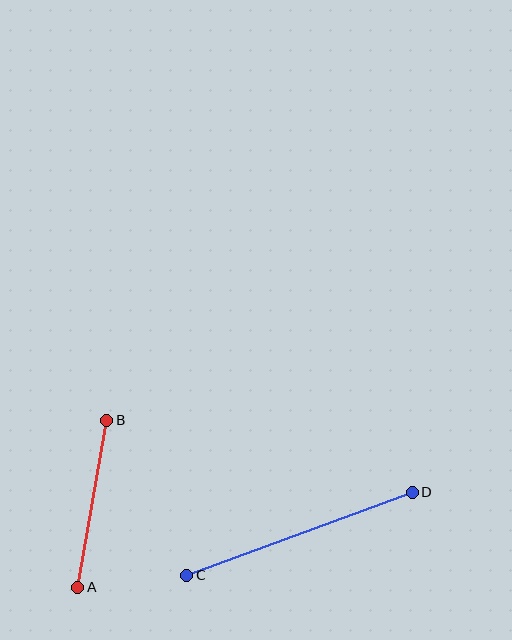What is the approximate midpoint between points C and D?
The midpoint is at approximately (299, 534) pixels.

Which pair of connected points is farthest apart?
Points C and D are farthest apart.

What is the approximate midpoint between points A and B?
The midpoint is at approximately (92, 504) pixels.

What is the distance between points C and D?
The distance is approximately 240 pixels.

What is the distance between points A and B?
The distance is approximately 170 pixels.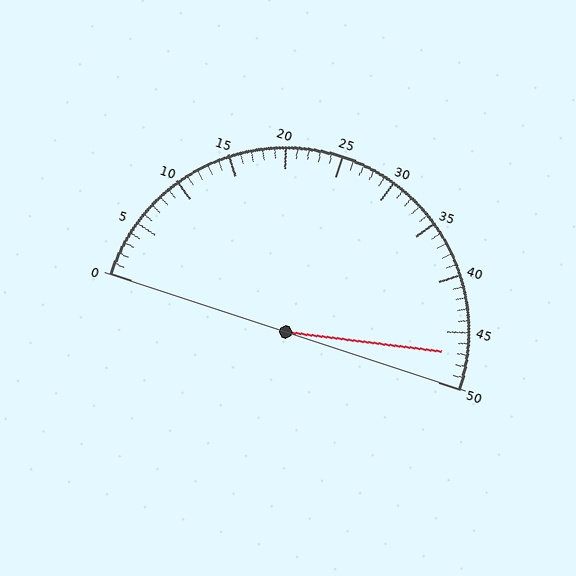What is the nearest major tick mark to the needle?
The nearest major tick mark is 45.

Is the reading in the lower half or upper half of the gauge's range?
The reading is in the upper half of the range (0 to 50).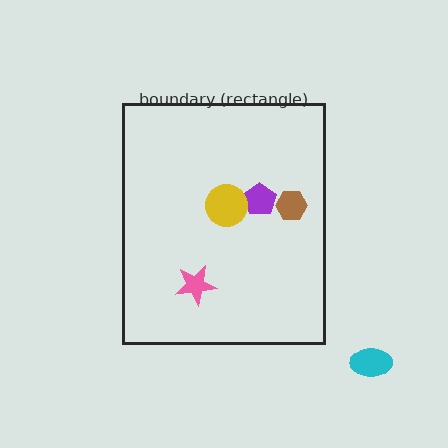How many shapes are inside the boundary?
4 inside, 1 outside.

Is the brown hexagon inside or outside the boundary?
Inside.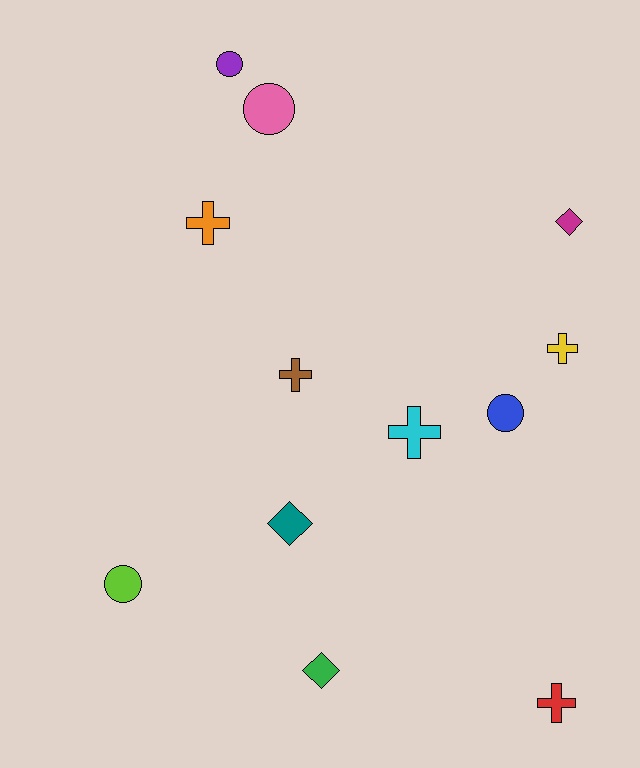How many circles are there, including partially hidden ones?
There are 4 circles.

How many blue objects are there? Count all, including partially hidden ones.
There is 1 blue object.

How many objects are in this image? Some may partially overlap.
There are 12 objects.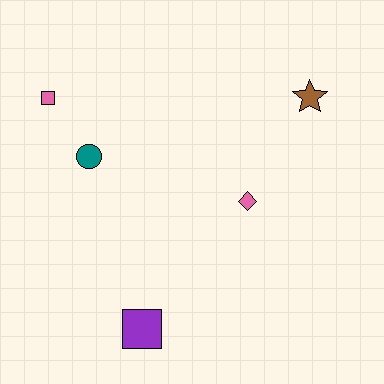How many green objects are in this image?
There are no green objects.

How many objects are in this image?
There are 5 objects.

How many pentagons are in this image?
There are no pentagons.